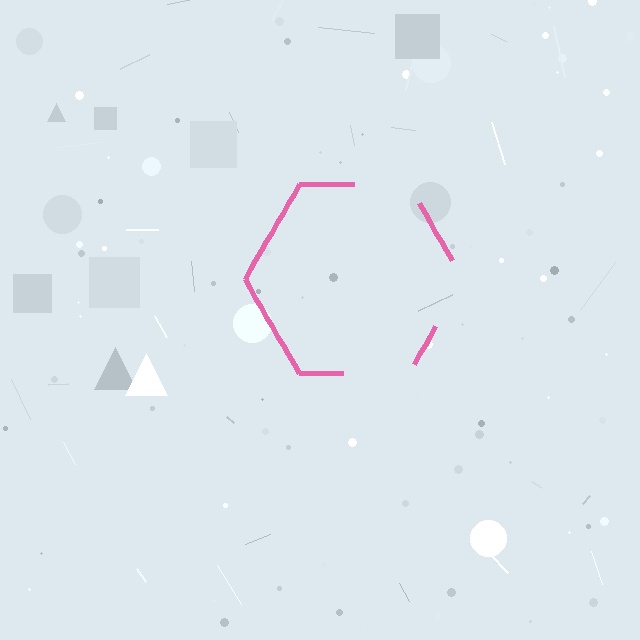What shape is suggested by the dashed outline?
The dashed outline suggests a hexagon.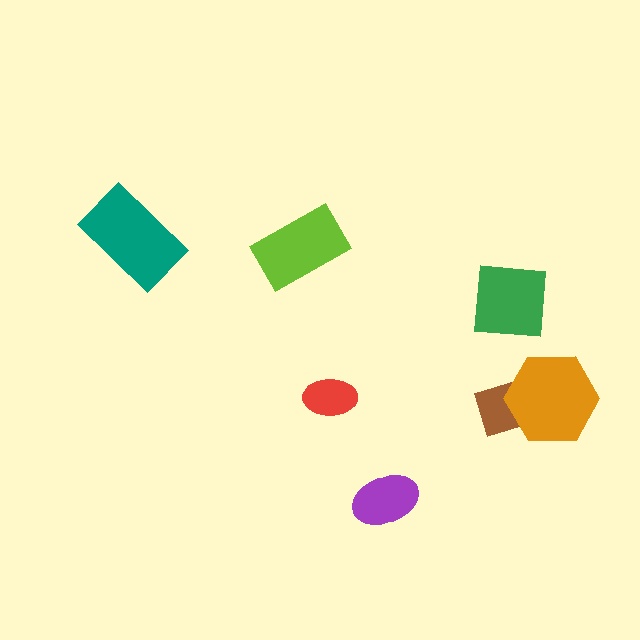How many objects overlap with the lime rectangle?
0 objects overlap with the lime rectangle.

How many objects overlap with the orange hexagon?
1 object overlaps with the orange hexagon.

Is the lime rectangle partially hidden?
No, no other shape covers it.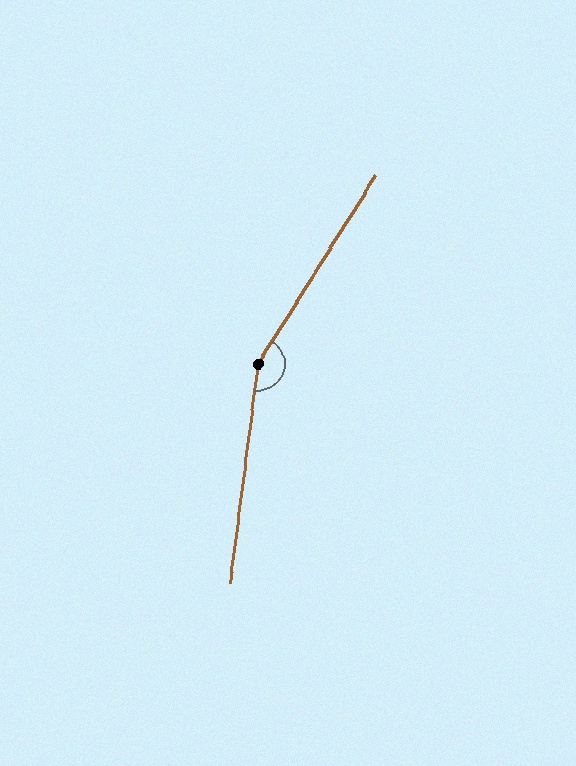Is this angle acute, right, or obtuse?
It is obtuse.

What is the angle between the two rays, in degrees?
Approximately 155 degrees.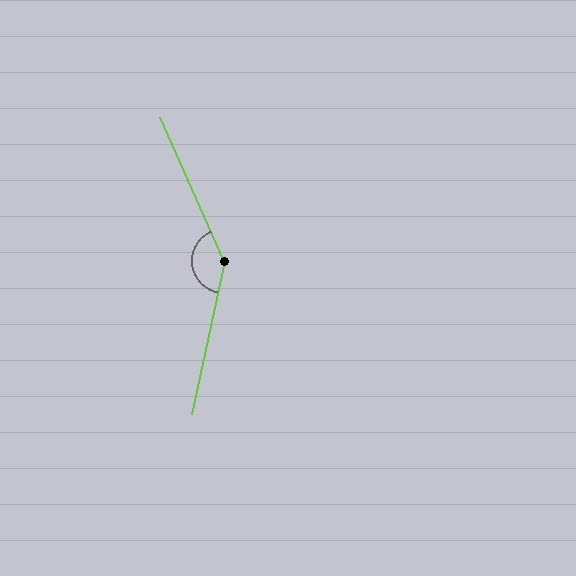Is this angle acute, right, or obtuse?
It is obtuse.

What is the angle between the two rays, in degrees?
Approximately 144 degrees.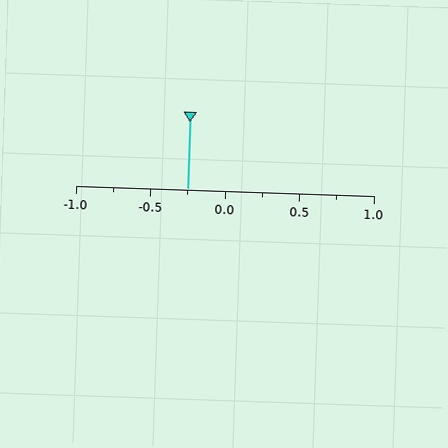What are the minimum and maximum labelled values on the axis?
The axis runs from -1.0 to 1.0.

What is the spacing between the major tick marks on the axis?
The major ticks are spaced 0.5 apart.